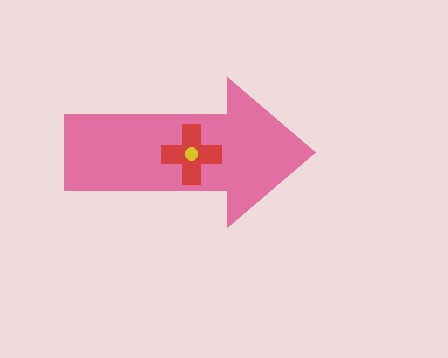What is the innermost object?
The yellow circle.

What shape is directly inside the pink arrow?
The red cross.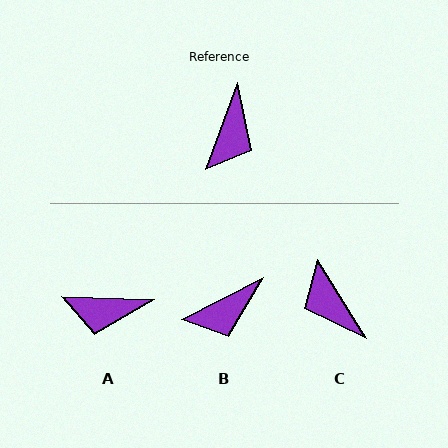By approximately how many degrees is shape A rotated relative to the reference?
Approximately 72 degrees clockwise.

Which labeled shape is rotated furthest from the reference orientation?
C, about 127 degrees away.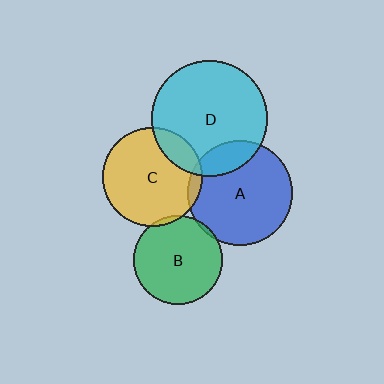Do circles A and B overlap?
Yes.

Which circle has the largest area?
Circle D (cyan).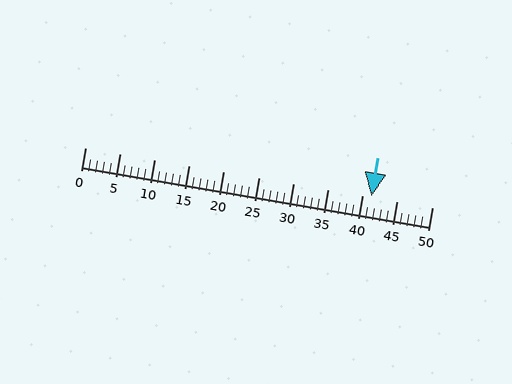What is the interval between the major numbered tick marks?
The major tick marks are spaced 5 units apart.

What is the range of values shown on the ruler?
The ruler shows values from 0 to 50.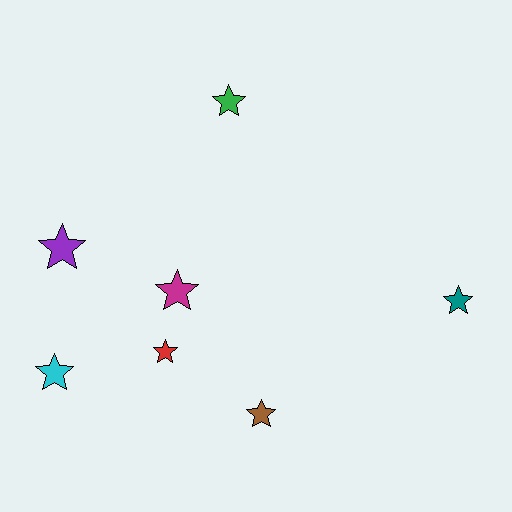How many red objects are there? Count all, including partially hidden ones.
There is 1 red object.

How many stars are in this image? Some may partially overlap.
There are 7 stars.